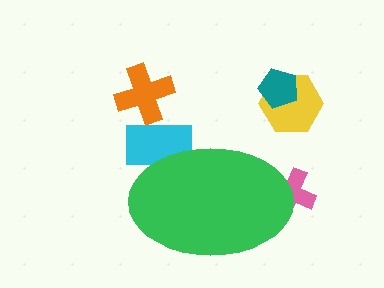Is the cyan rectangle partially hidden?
Yes, the cyan rectangle is partially hidden behind the green ellipse.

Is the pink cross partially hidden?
Yes, the pink cross is partially hidden behind the green ellipse.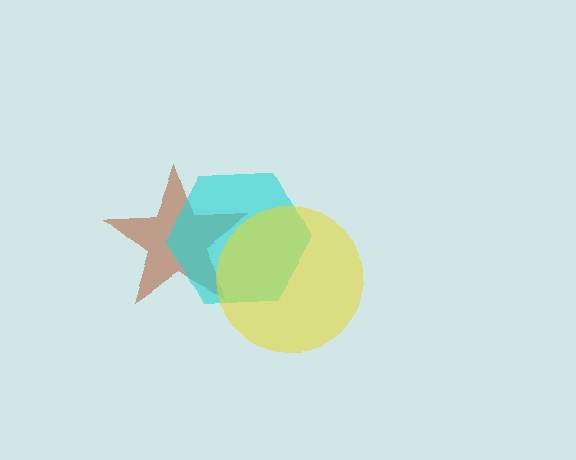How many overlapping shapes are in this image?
There are 3 overlapping shapes in the image.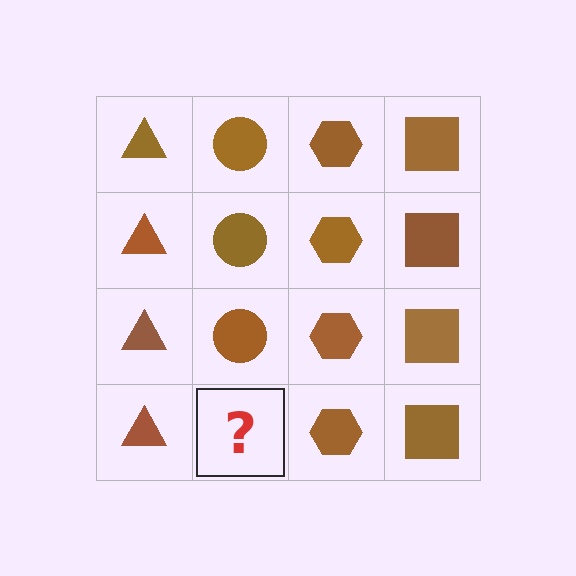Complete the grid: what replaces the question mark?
The question mark should be replaced with a brown circle.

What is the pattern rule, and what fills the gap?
The rule is that each column has a consistent shape. The gap should be filled with a brown circle.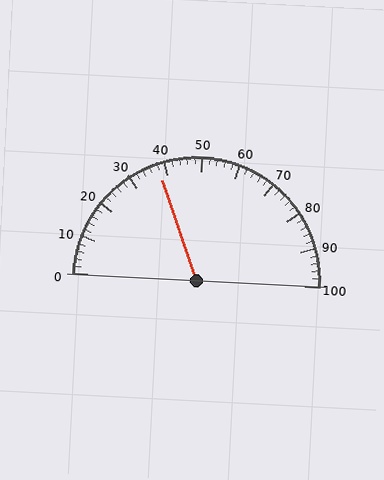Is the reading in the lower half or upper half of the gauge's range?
The reading is in the lower half of the range (0 to 100).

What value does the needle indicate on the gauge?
The needle indicates approximately 38.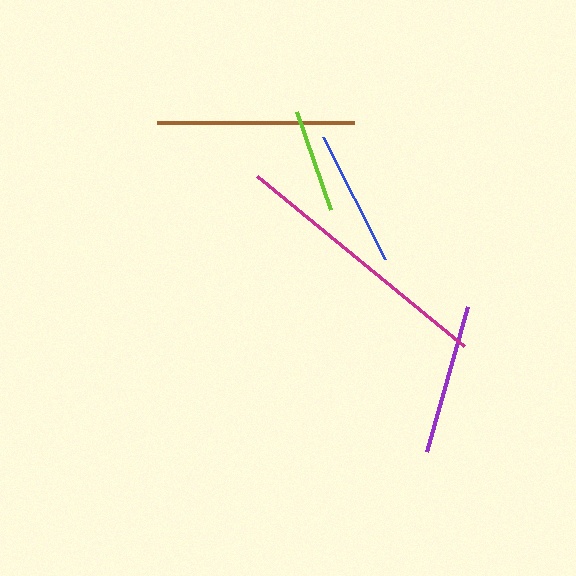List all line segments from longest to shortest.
From longest to shortest: magenta, brown, purple, blue, lime.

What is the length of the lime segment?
The lime segment is approximately 104 pixels long.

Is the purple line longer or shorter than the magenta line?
The magenta line is longer than the purple line.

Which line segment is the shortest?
The lime line is the shortest at approximately 104 pixels.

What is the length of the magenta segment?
The magenta segment is approximately 267 pixels long.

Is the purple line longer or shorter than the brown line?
The brown line is longer than the purple line.